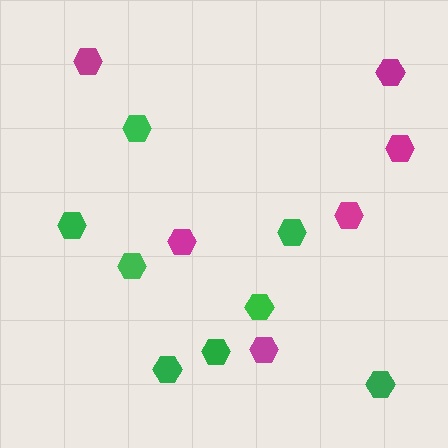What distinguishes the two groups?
There are 2 groups: one group of green hexagons (8) and one group of magenta hexagons (6).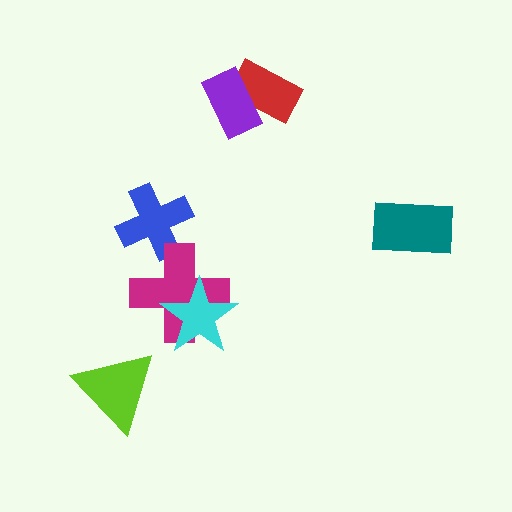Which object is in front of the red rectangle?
The purple rectangle is in front of the red rectangle.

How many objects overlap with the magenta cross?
2 objects overlap with the magenta cross.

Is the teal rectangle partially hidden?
No, no other shape covers it.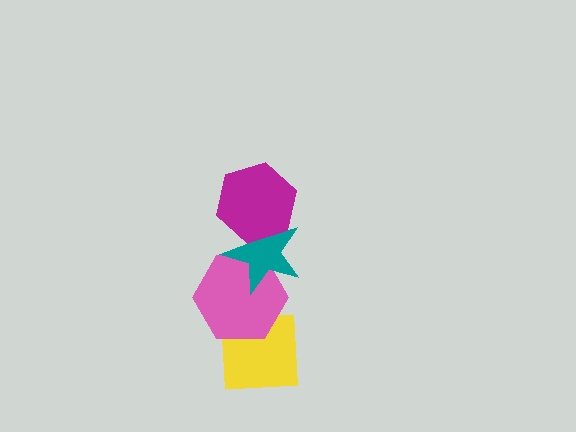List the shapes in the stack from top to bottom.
From top to bottom: the magenta hexagon, the teal star, the pink hexagon, the yellow square.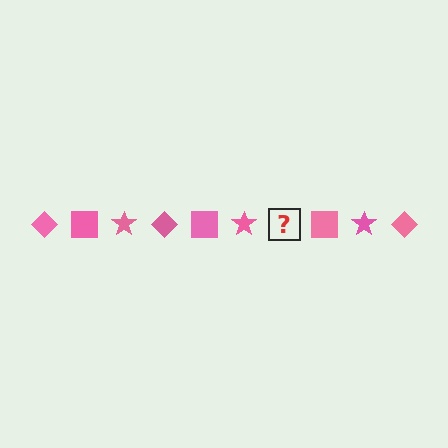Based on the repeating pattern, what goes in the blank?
The blank should be a pink diamond.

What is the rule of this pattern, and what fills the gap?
The rule is that the pattern cycles through diamond, square, star shapes in pink. The gap should be filled with a pink diamond.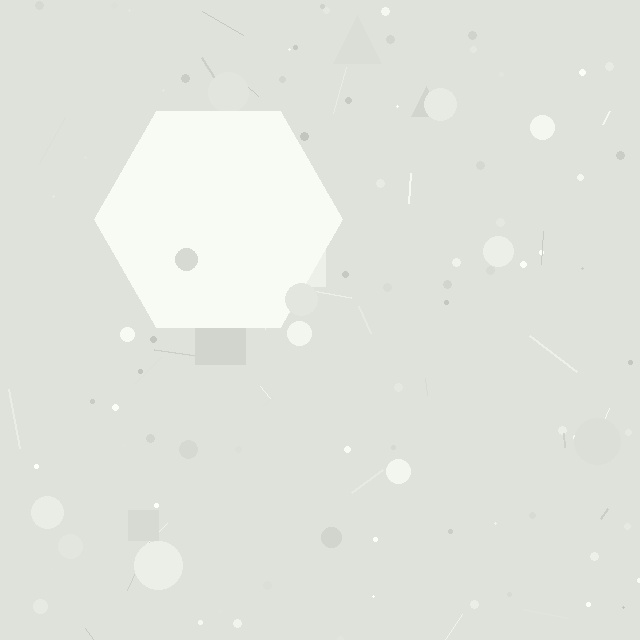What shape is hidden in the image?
A hexagon is hidden in the image.